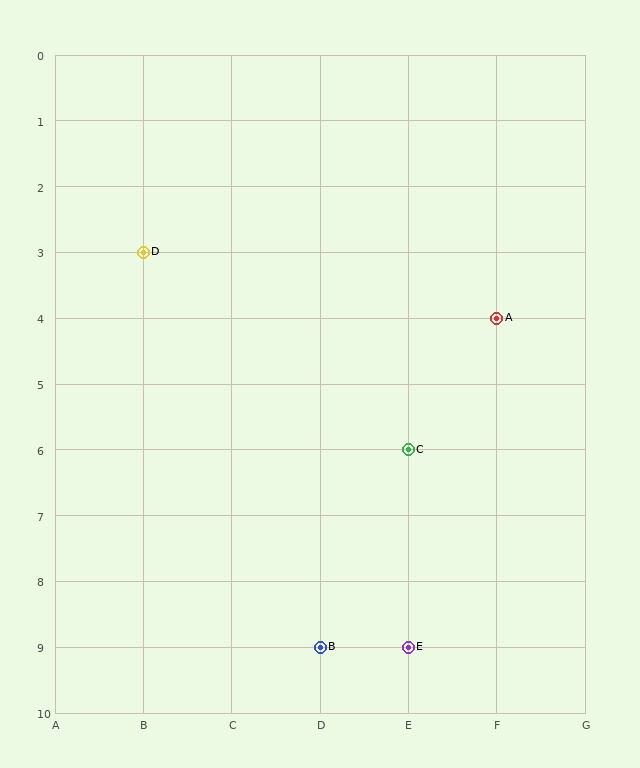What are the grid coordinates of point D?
Point D is at grid coordinates (B, 3).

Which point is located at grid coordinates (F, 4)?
Point A is at (F, 4).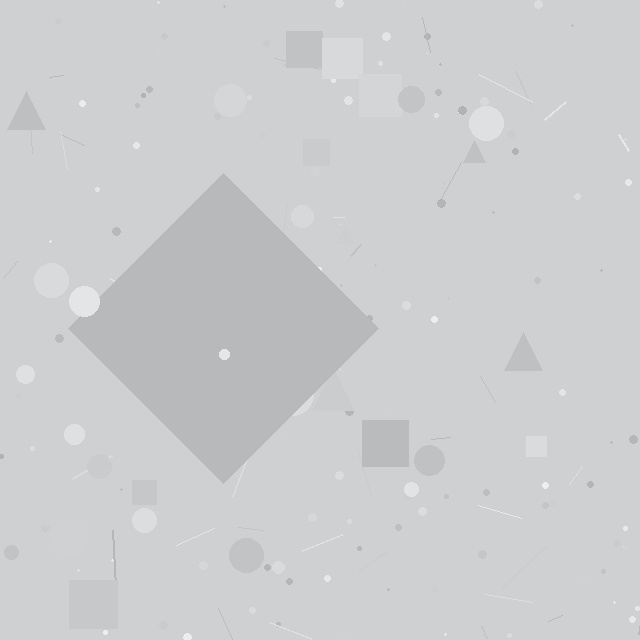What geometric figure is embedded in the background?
A diamond is embedded in the background.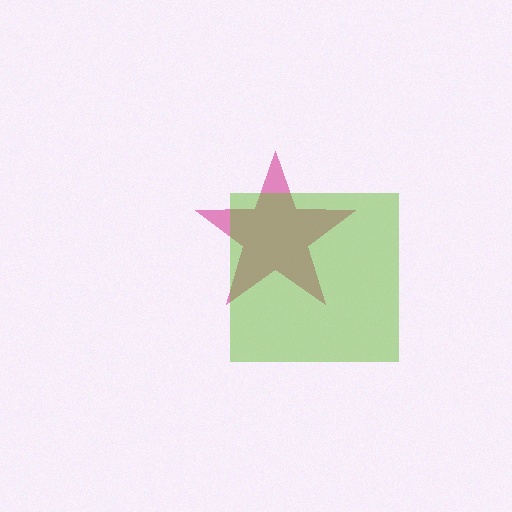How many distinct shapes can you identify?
There are 2 distinct shapes: a pink star, a lime square.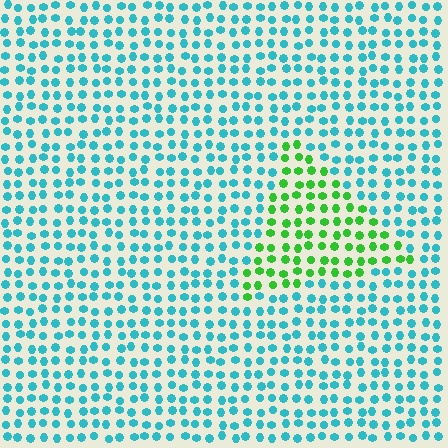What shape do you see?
I see a triangle.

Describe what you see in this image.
The image is filled with small cyan elements in a uniform arrangement. A triangle-shaped region is visible where the elements are tinted to a slightly different hue, forming a subtle color boundary.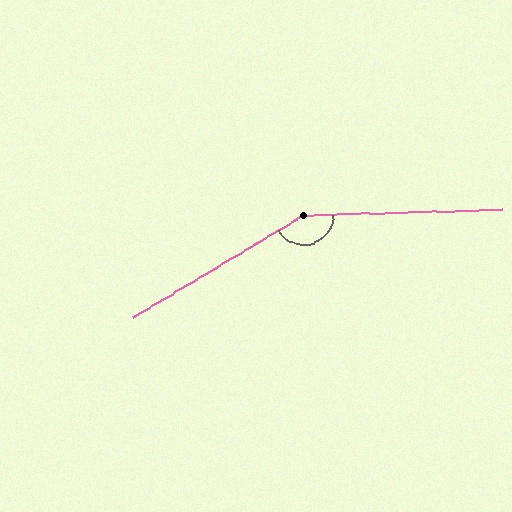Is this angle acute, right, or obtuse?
It is obtuse.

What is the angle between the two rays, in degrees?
Approximately 150 degrees.